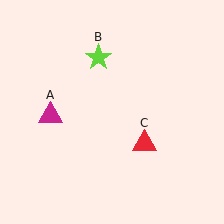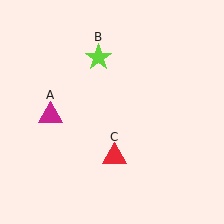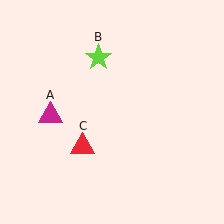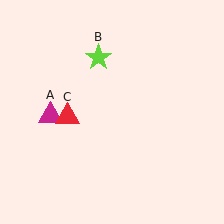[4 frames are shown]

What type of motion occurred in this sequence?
The red triangle (object C) rotated clockwise around the center of the scene.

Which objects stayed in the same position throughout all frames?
Magenta triangle (object A) and lime star (object B) remained stationary.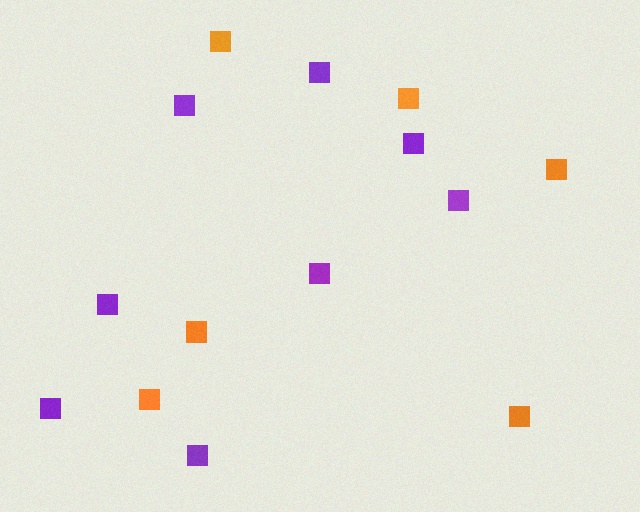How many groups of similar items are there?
There are 2 groups: one group of orange squares (6) and one group of purple squares (8).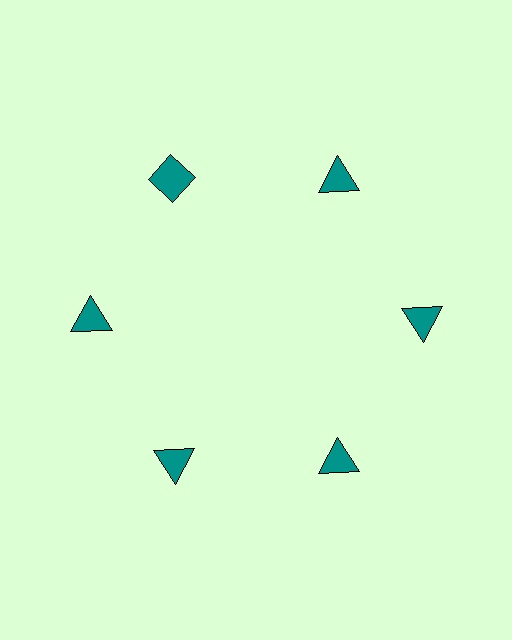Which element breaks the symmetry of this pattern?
The teal diamond at roughly the 11 o'clock position breaks the symmetry. All other shapes are teal triangles.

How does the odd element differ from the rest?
It has a different shape: diamond instead of triangle.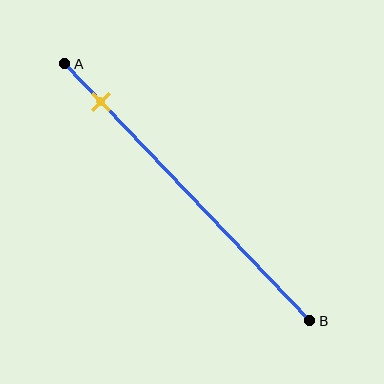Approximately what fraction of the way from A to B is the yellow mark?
The yellow mark is approximately 15% of the way from A to B.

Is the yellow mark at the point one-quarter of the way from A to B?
No, the mark is at about 15% from A, not at the 25% one-quarter point.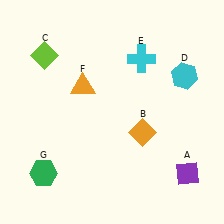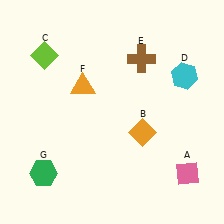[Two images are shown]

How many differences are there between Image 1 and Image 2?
There are 2 differences between the two images.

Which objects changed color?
A changed from purple to pink. E changed from cyan to brown.